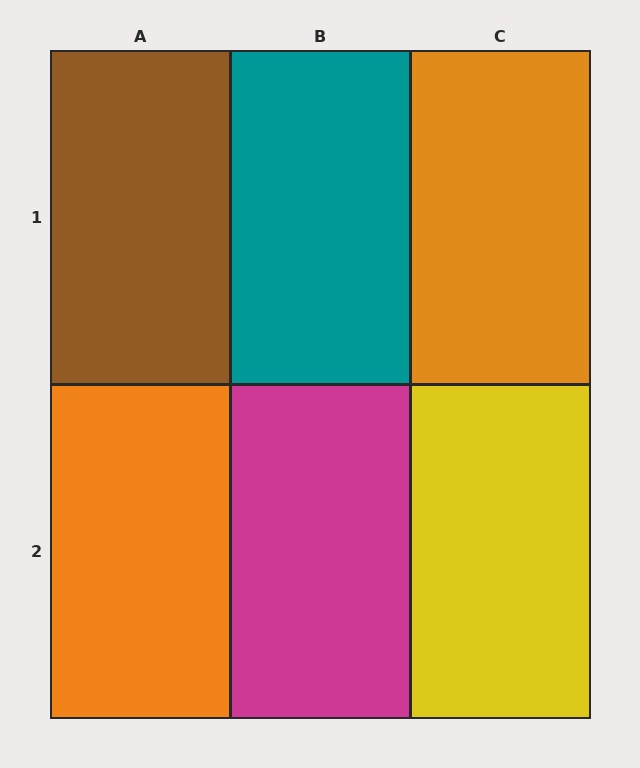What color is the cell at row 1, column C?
Orange.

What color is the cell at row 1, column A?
Brown.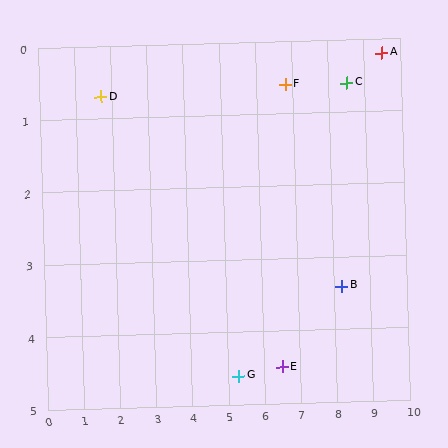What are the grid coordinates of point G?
Point G is at approximately (5.3, 4.6).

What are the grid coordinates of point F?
Point F is at approximately (6.8, 0.6).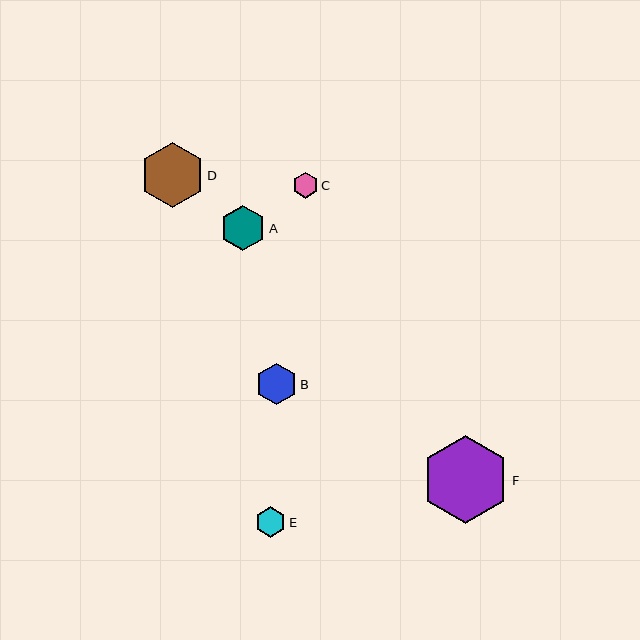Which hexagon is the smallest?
Hexagon C is the smallest with a size of approximately 26 pixels.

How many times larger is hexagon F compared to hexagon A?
Hexagon F is approximately 1.9 times the size of hexagon A.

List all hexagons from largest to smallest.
From largest to smallest: F, D, A, B, E, C.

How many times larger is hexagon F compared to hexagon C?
Hexagon F is approximately 3.4 times the size of hexagon C.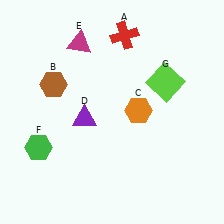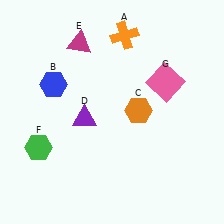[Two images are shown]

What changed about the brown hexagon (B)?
In Image 1, B is brown. In Image 2, it changed to blue.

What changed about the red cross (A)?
In Image 1, A is red. In Image 2, it changed to orange.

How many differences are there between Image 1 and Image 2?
There are 3 differences between the two images.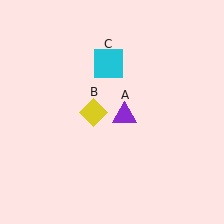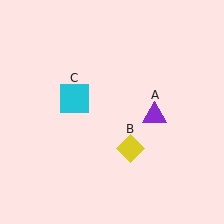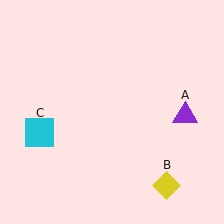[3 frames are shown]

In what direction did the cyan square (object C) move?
The cyan square (object C) moved down and to the left.